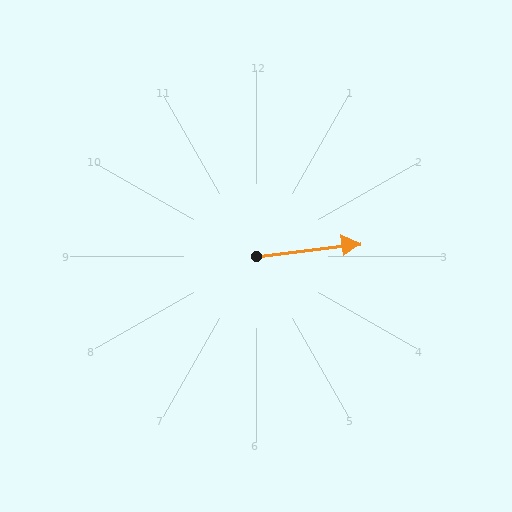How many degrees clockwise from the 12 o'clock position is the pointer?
Approximately 83 degrees.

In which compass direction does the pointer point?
East.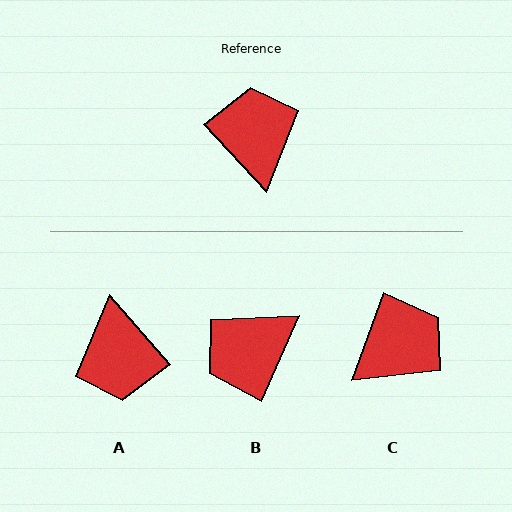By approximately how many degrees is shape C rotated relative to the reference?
Approximately 62 degrees clockwise.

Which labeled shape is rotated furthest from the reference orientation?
A, about 179 degrees away.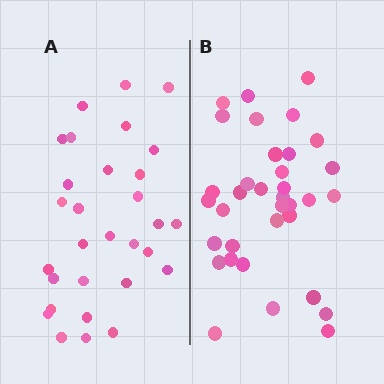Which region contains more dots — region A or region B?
Region B (the right region) has more dots.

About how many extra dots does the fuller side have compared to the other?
Region B has about 5 more dots than region A.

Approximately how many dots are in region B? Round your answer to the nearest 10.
About 40 dots. (The exact count is 35, which rounds to 40.)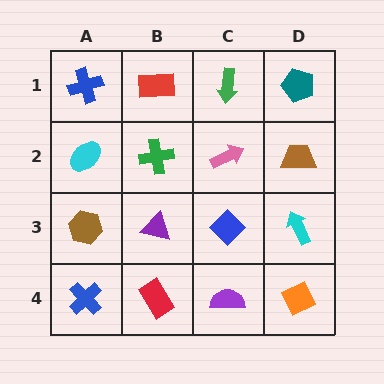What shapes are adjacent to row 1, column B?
A green cross (row 2, column B), a blue cross (row 1, column A), a green arrow (row 1, column C).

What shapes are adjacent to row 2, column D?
A teal pentagon (row 1, column D), a cyan arrow (row 3, column D), a pink arrow (row 2, column C).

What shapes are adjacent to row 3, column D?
A brown trapezoid (row 2, column D), an orange diamond (row 4, column D), a blue diamond (row 3, column C).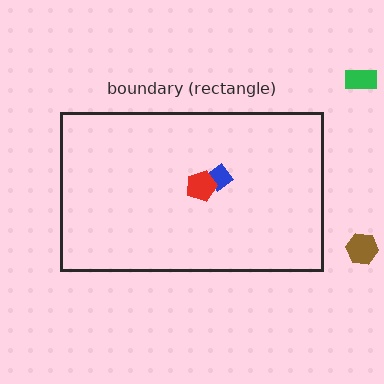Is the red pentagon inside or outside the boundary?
Inside.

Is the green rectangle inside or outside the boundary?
Outside.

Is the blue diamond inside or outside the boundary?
Inside.